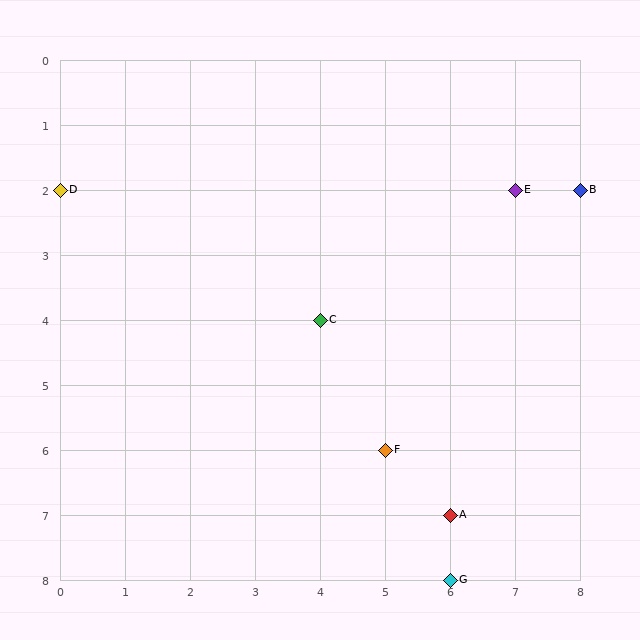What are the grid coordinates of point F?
Point F is at grid coordinates (5, 6).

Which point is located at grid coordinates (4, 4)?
Point C is at (4, 4).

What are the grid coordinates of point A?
Point A is at grid coordinates (6, 7).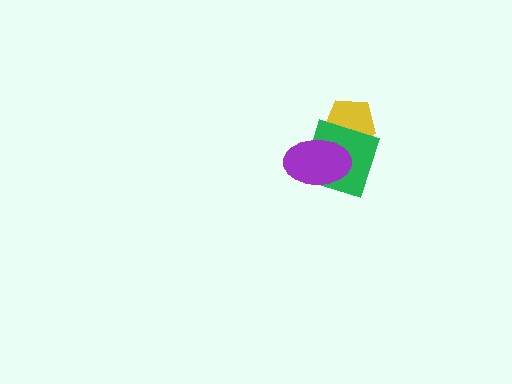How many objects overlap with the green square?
2 objects overlap with the green square.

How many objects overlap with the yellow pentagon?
2 objects overlap with the yellow pentagon.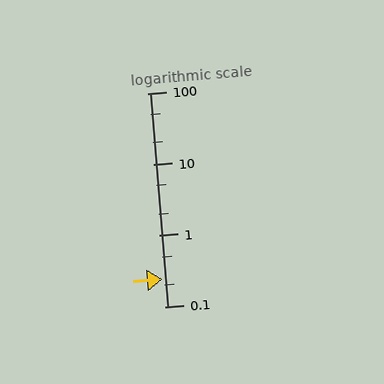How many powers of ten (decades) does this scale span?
The scale spans 3 decades, from 0.1 to 100.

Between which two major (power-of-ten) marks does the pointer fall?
The pointer is between 0.1 and 1.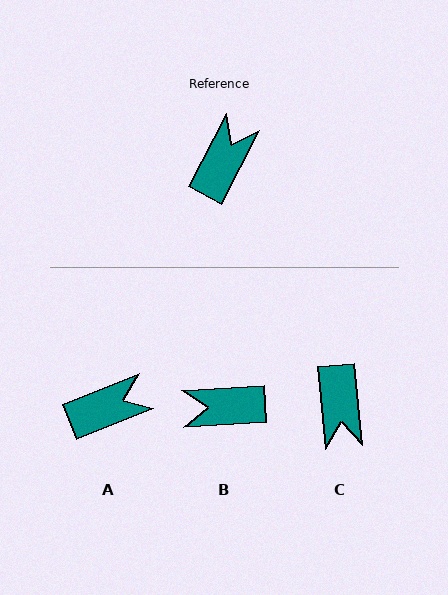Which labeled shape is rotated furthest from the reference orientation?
C, about 146 degrees away.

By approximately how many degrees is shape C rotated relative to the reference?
Approximately 146 degrees clockwise.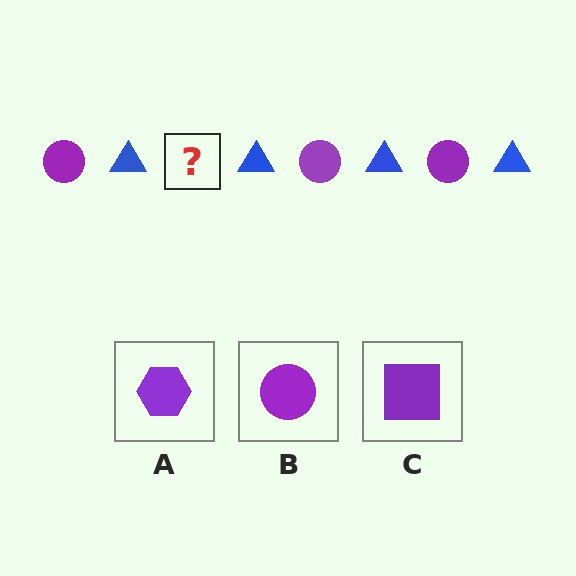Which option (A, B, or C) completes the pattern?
B.